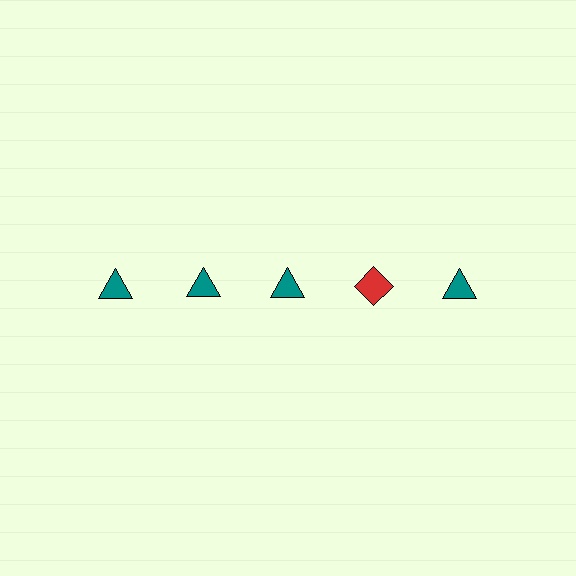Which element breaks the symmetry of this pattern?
The red diamond in the top row, second from right column breaks the symmetry. All other shapes are teal triangles.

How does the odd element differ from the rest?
It differs in both color (red instead of teal) and shape (diamond instead of triangle).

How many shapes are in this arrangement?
There are 5 shapes arranged in a grid pattern.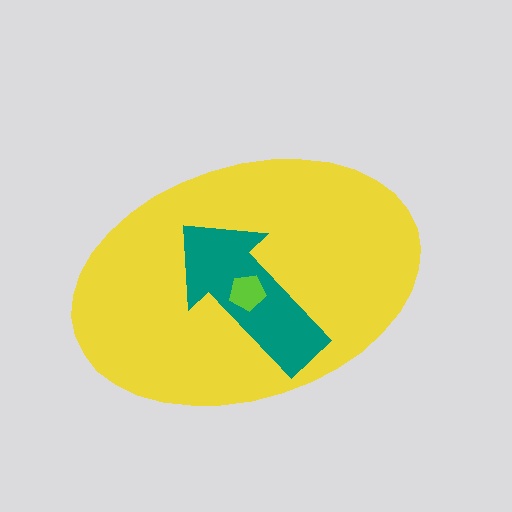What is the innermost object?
The lime pentagon.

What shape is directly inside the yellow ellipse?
The teal arrow.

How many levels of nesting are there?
3.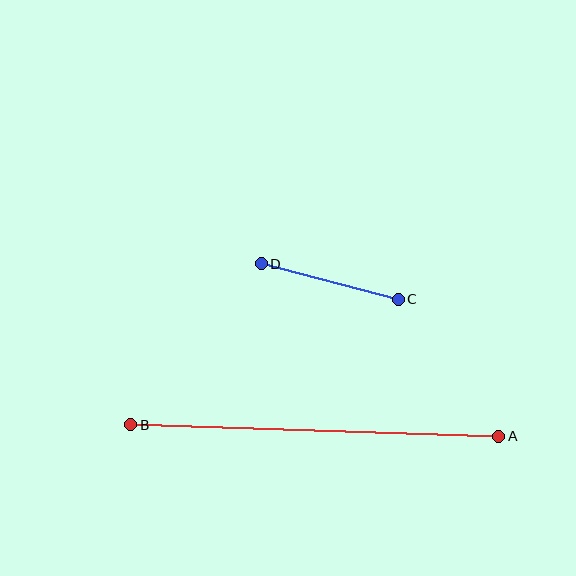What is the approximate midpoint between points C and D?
The midpoint is at approximately (330, 281) pixels.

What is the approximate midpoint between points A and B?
The midpoint is at approximately (315, 430) pixels.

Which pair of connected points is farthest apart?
Points A and B are farthest apart.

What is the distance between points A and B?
The distance is approximately 368 pixels.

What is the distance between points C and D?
The distance is approximately 141 pixels.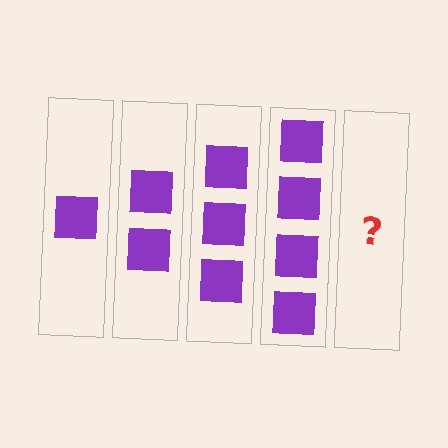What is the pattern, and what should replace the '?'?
The pattern is that each step adds one more square. The '?' should be 5 squares.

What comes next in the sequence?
The next element should be 5 squares.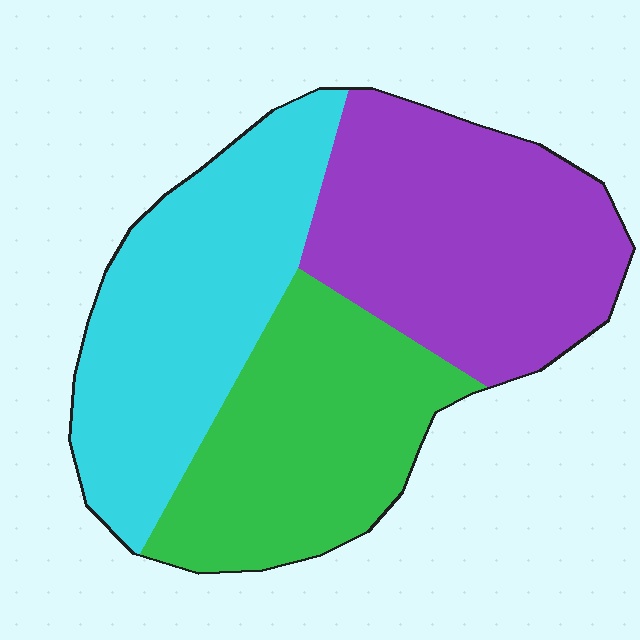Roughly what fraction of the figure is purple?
Purple covers around 35% of the figure.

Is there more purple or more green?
Purple.